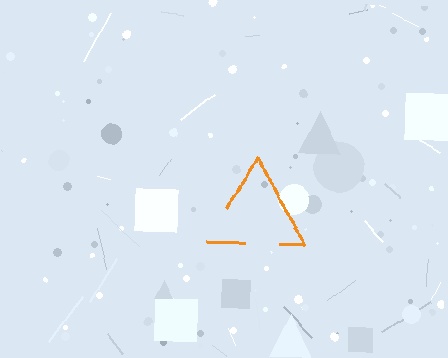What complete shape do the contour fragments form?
The contour fragments form a triangle.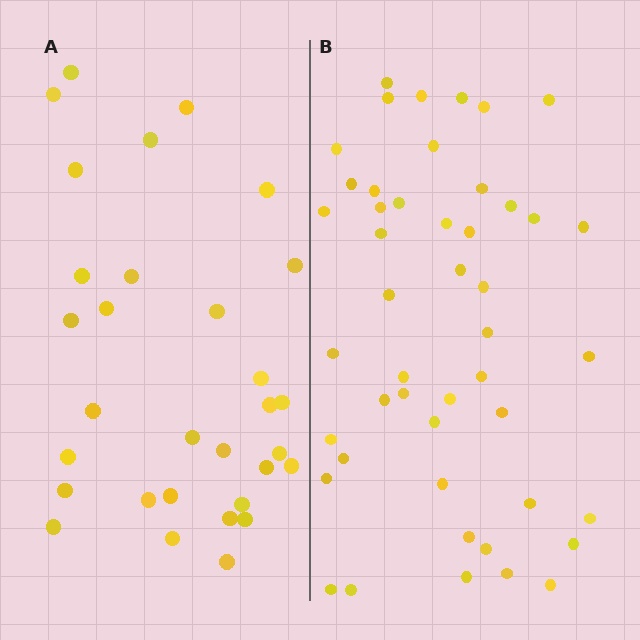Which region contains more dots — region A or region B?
Region B (the right region) has more dots.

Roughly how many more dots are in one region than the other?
Region B has approximately 15 more dots than region A.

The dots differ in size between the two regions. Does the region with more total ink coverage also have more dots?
No. Region A has more total ink coverage because its dots are larger, but region B actually contains more individual dots. Total area can be misleading — the number of items is what matters here.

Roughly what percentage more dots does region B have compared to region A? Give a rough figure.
About 50% more.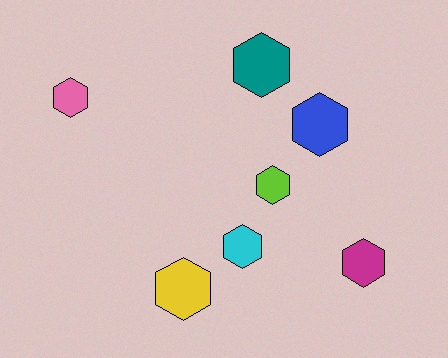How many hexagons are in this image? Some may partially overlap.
There are 7 hexagons.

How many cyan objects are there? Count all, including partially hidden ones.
There is 1 cyan object.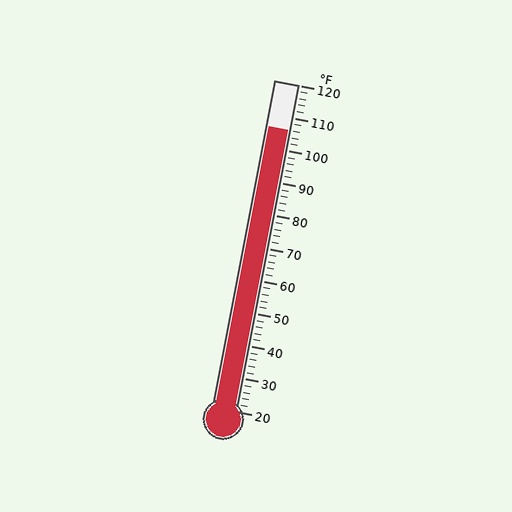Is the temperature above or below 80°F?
The temperature is above 80°F.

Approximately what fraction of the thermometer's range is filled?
The thermometer is filled to approximately 85% of its range.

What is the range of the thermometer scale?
The thermometer scale ranges from 20°F to 120°F.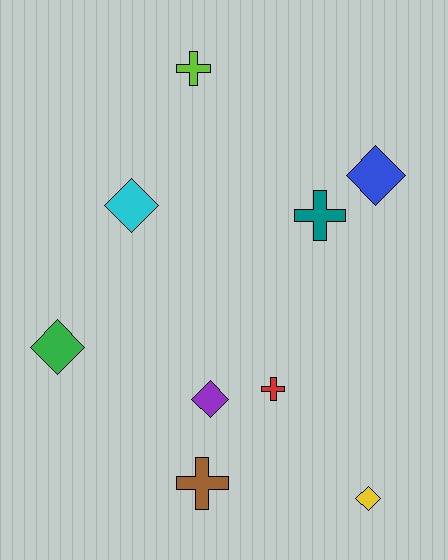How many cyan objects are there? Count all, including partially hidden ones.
There is 1 cyan object.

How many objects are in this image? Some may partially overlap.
There are 9 objects.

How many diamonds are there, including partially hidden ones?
There are 5 diamonds.